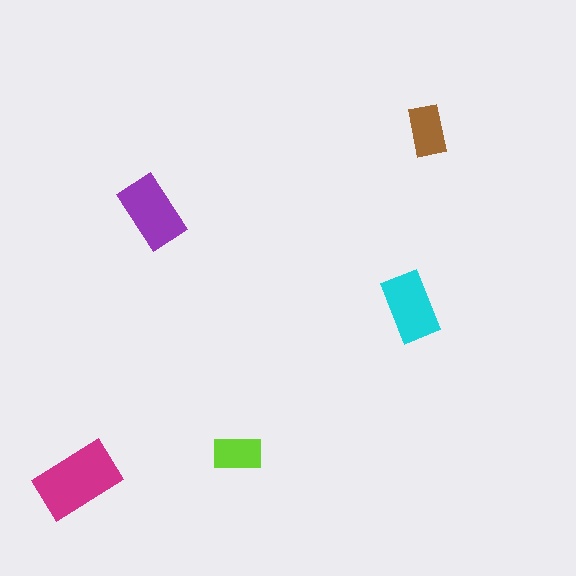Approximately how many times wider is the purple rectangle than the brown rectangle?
About 1.5 times wider.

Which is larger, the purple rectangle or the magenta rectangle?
The magenta one.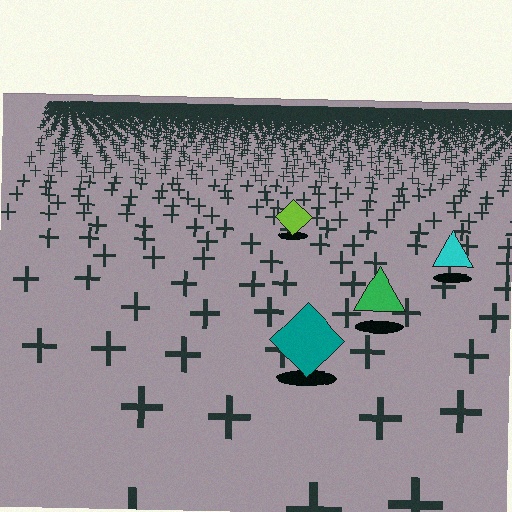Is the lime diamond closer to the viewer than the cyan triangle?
No. The cyan triangle is closer — you can tell from the texture gradient: the ground texture is coarser near it.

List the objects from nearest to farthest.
From nearest to farthest: the teal diamond, the green triangle, the cyan triangle, the lime diamond.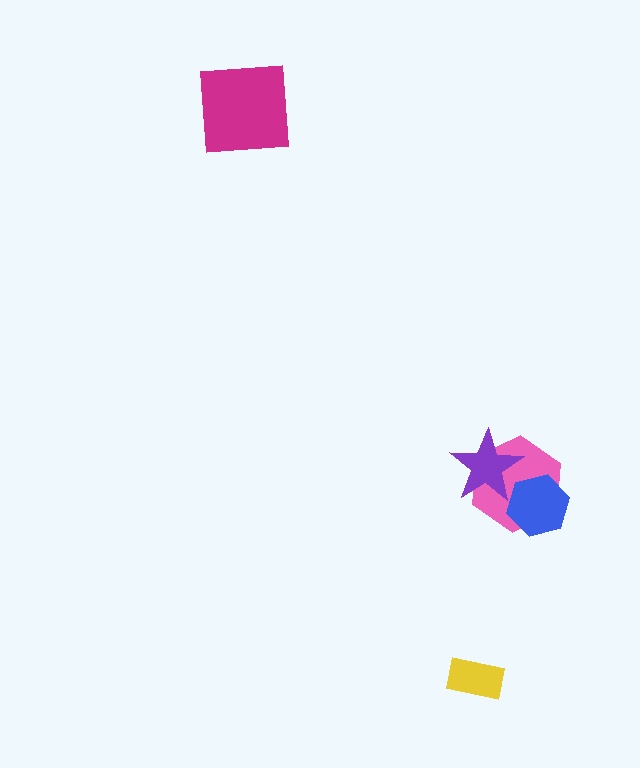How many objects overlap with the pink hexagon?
2 objects overlap with the pink hexagon.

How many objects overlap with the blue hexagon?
1 object overlaps with the blue hexagon.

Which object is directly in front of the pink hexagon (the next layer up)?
The blue hexagon is directly in front of the pink hexagon.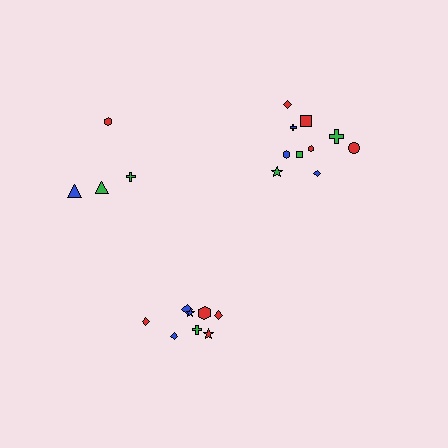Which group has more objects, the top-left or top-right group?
The top-right group.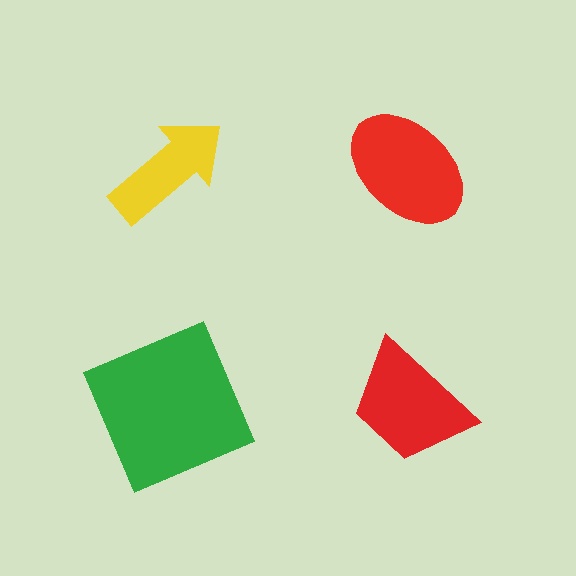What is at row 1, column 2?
A red ellipse.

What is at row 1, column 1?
A yellow arrow.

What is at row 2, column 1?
A green square.